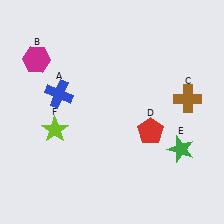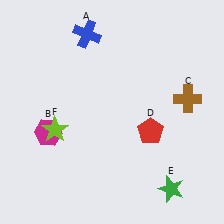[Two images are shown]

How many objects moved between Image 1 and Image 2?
3 objects moved between the two images.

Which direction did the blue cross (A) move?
The blue cross (A) moved up.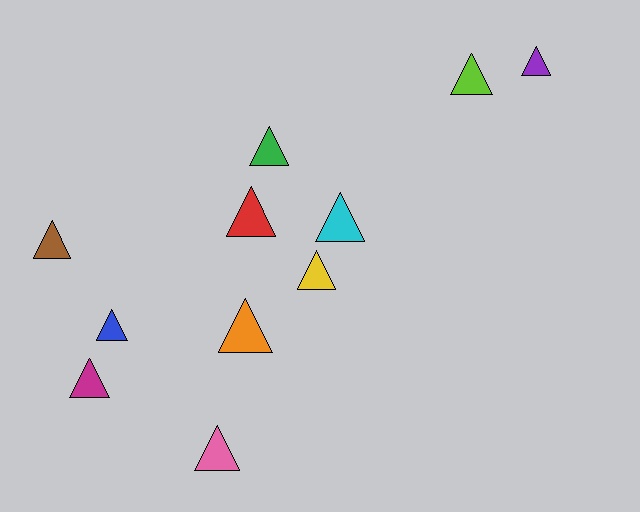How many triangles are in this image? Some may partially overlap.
There are 11 triangles.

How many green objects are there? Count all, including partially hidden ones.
There is 1 green object.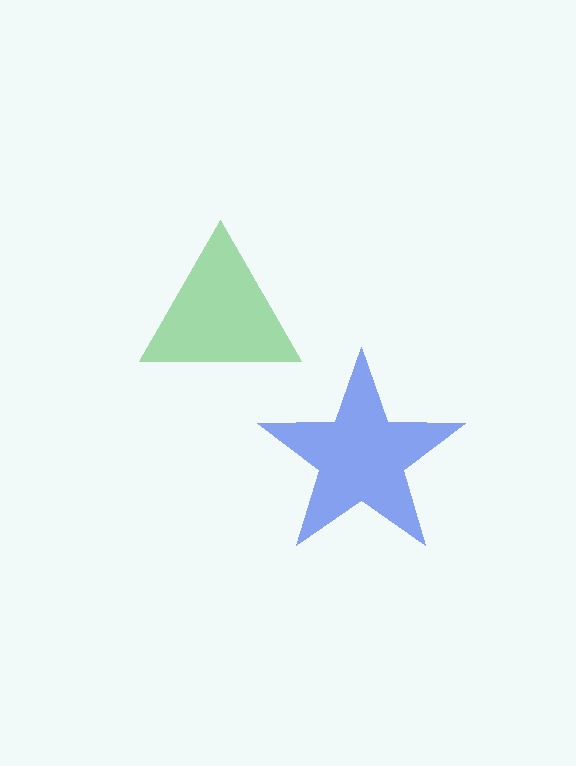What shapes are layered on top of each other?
The layered shapes are: a blue star, a green triangle.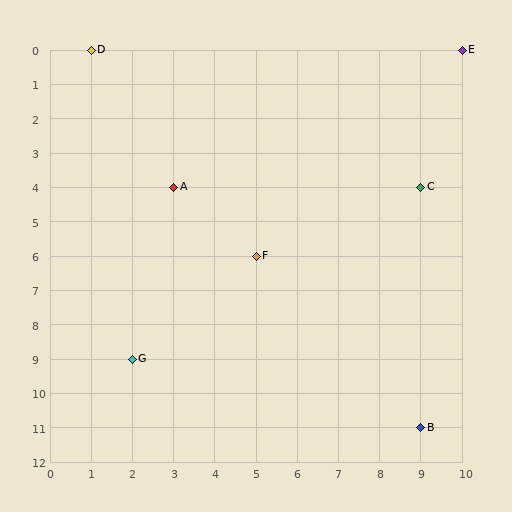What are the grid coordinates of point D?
Point D is at grid coordinates (1, 0).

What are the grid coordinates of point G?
Point G is at grid coordinates (2, 9).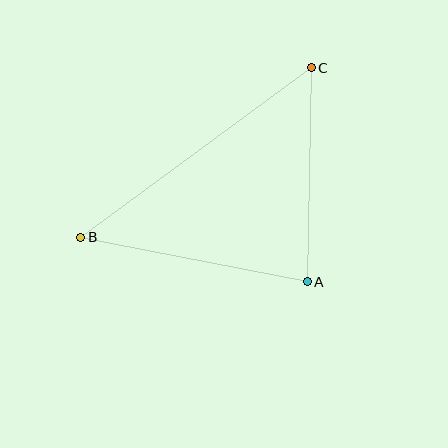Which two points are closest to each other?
Points A and C are closest to each other.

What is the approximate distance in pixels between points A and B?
The distance between A and B is approximately 231 pixels.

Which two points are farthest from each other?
Points B and C are farthest from each other.